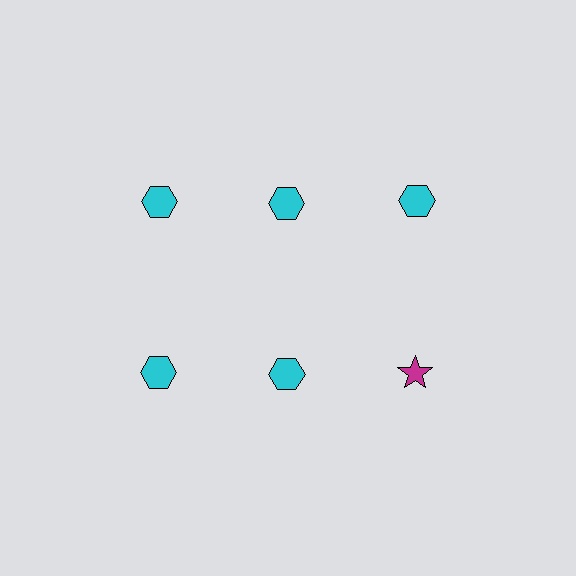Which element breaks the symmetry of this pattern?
The magenta star in the second row, center column breaks the symmetry. All other shapes are cyan hexagons.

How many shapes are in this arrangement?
There are 6 shapes arranged in a grid pattern.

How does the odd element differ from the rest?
It differs in both color (magenta instead of cyan) and shape (star instead of hexagon).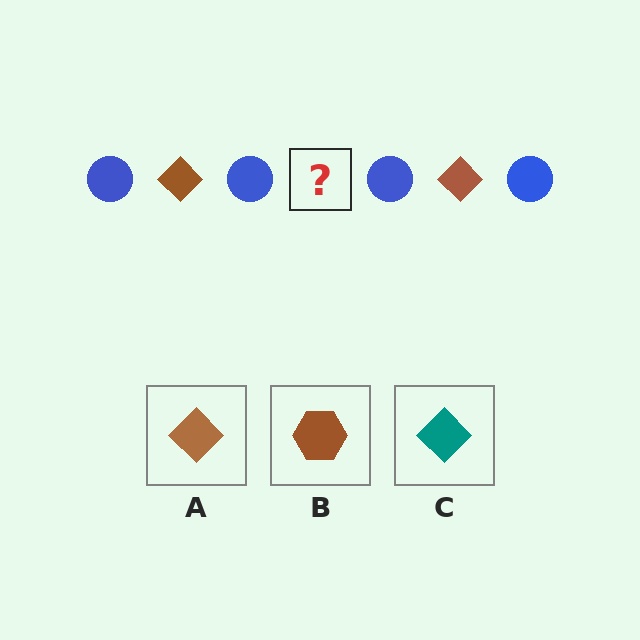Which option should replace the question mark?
Option A.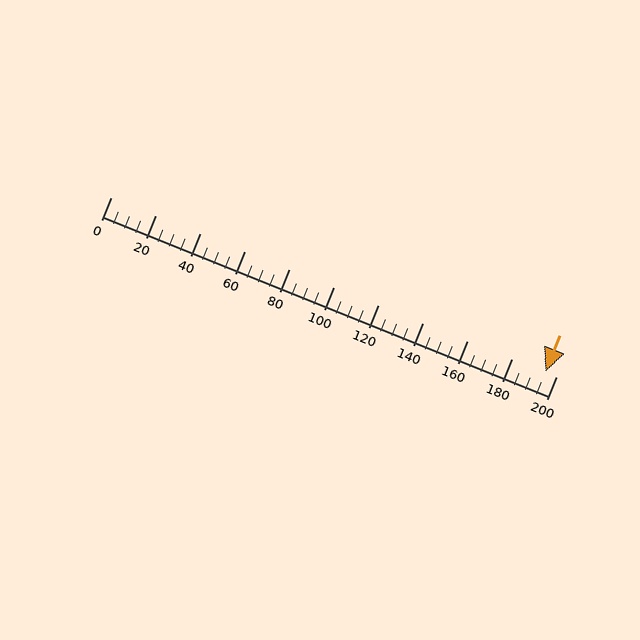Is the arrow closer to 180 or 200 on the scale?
The arrow is closer to 200.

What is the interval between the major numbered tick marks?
The major tick marks are spaced 20 units apart.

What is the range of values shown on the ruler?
The ruler shows values from 0 to 200.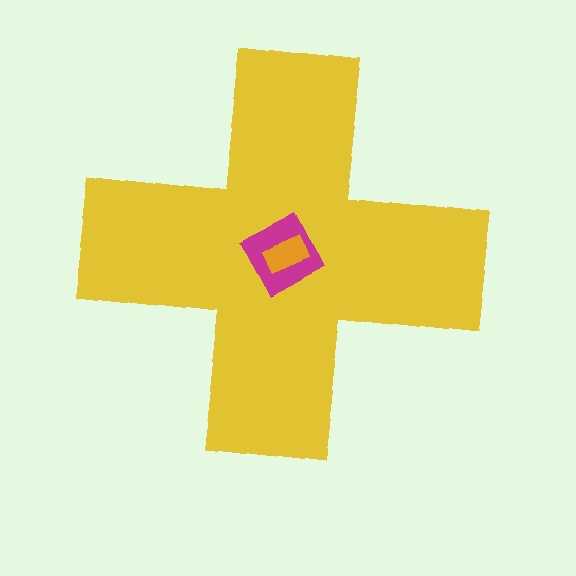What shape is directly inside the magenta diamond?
The orange rectangle.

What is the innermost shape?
The orange rectangle.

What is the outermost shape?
The yellow cross.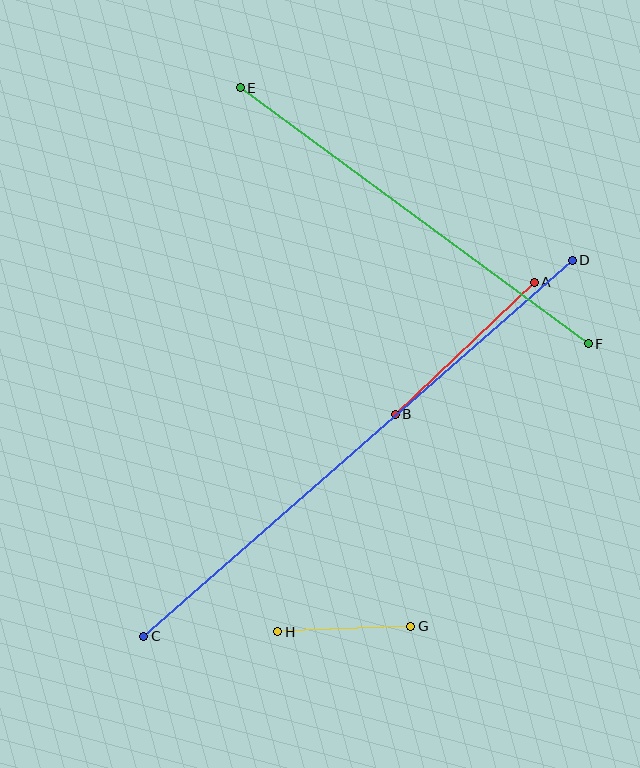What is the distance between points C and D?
The distance is approximately 570 pixels.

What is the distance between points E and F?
The distance is approximately 432 pixels.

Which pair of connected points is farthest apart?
Points C and D are farthest apart.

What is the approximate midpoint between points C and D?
The midpoint is at approximately (358, 448) pixels.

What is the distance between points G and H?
The distance is approximately 133 pixels.